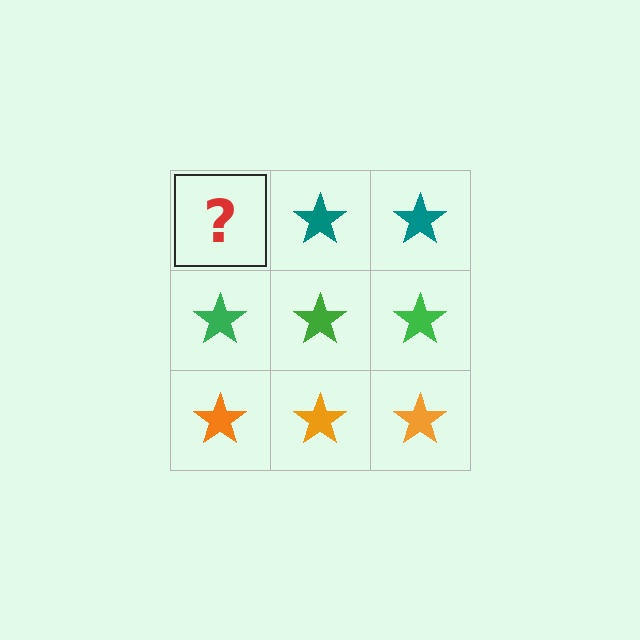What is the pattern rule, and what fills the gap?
The rule is that each row has a consistent color. The gap should be filled with a teal star.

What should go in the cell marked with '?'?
The missing cell should contain a teal star.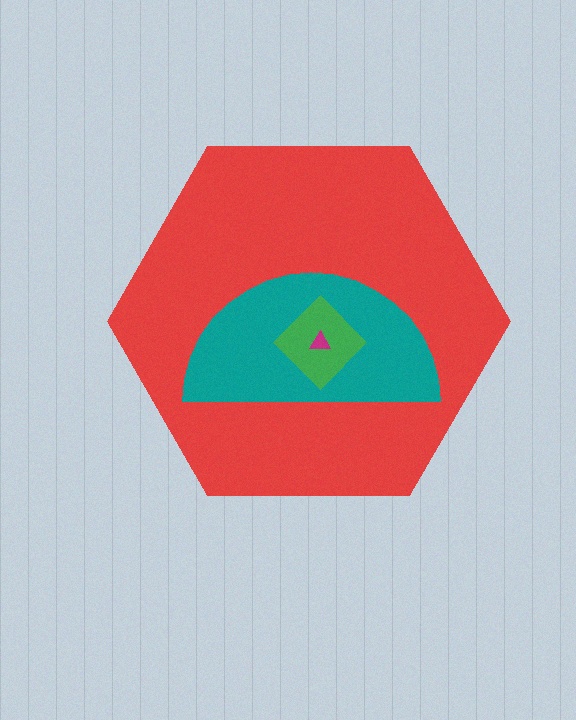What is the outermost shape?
The red hexagon.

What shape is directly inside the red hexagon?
The teal semicircle.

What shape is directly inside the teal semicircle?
The green diamond.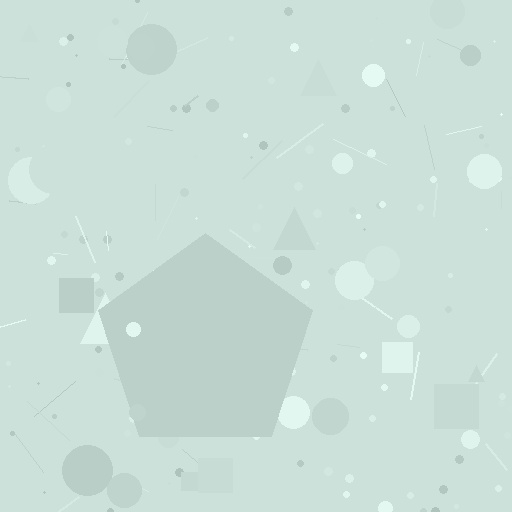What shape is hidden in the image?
A pentagon is hidden in the image.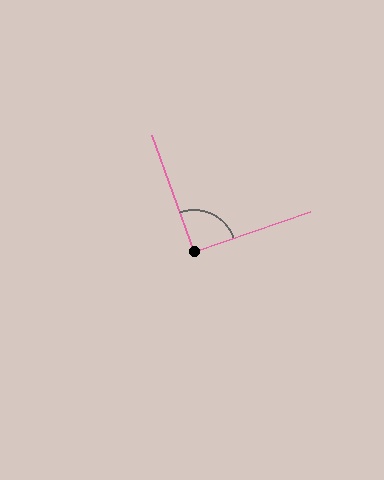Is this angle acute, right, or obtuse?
It is approximately a right angle.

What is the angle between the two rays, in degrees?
Approximately 91 degrees.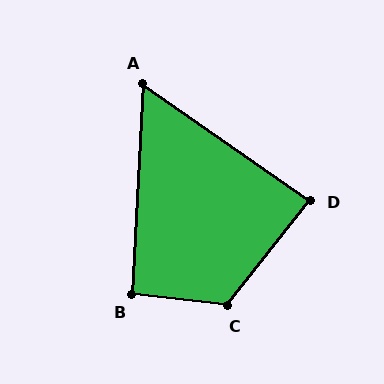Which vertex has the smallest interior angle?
A, at approximately 58 degrees.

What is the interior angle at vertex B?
Approximately 94 degrees (approximately right).